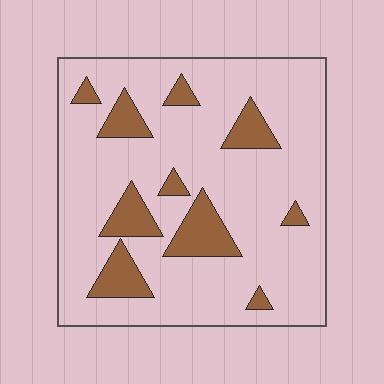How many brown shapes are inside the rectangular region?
10.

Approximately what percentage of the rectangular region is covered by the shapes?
Approximately 15%.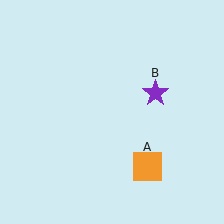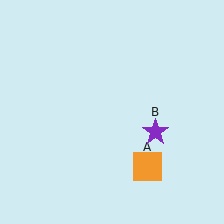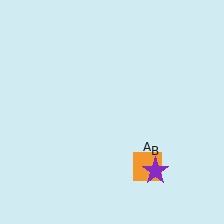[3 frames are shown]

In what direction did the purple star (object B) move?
The purple star (object B) moved down.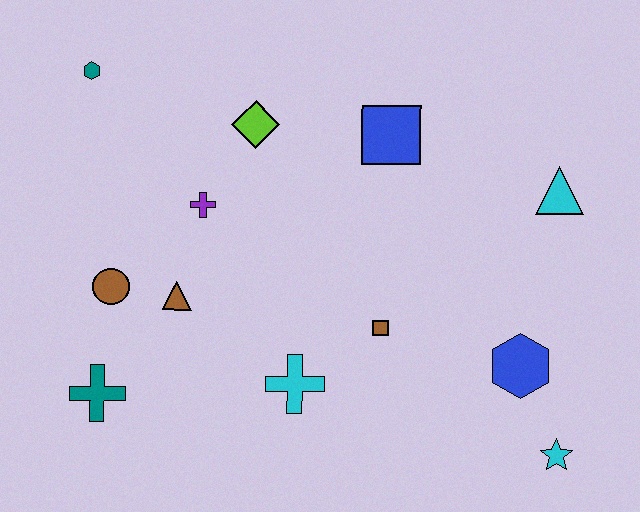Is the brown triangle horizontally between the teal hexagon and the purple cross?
Yes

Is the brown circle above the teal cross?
Yes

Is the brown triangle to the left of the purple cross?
Yes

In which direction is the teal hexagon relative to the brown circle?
The teal hexagon is above the brown circle.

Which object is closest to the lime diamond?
The purple cross is closest to the lime diamond.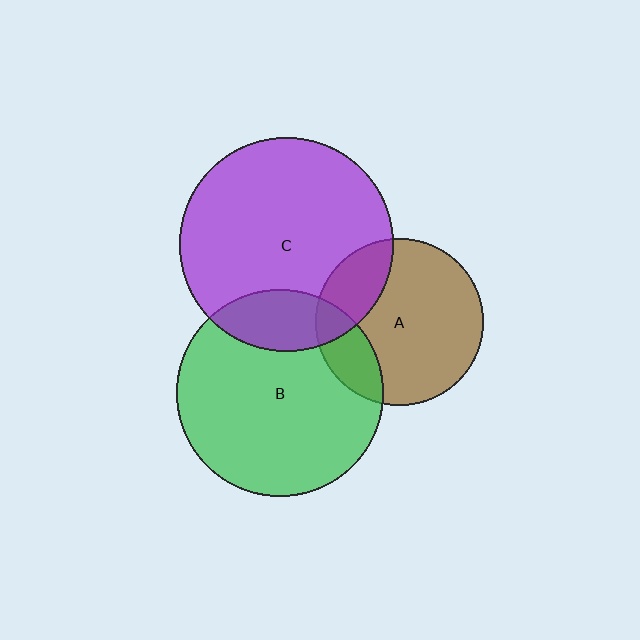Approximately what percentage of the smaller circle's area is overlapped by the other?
Approximately 20%.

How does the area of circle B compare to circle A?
Approximately 1.5 times.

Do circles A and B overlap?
Yes.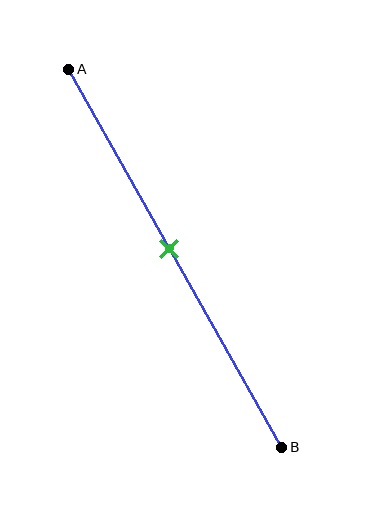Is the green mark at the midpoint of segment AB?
Yes, the mark is approximately at the midpoint.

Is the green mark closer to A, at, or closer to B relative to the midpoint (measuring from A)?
The green mark is approximately at the midpoint of segment AB.